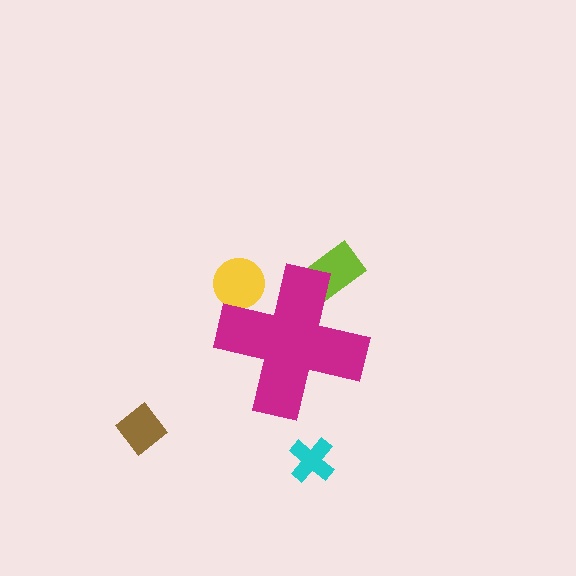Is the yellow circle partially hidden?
Yes, the yellow circle is partially hidden behind the magenta cross.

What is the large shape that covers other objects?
A magenta cross.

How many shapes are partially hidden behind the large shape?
2 shapes are partially hidden.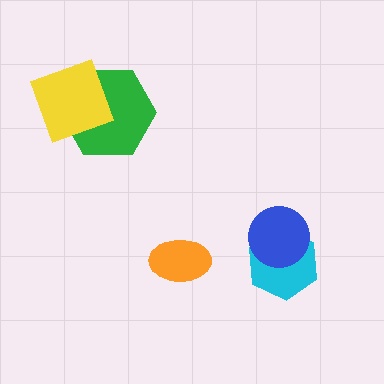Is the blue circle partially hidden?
No, no other shape covers it.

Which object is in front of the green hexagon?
The yellow square is in front of the green hexagon.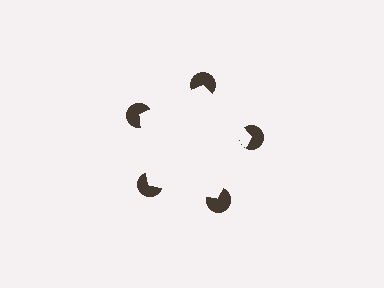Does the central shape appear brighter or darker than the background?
It typically appears slightly brighter than the background, even though no actual brightness change is drawn.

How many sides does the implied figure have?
5 sides.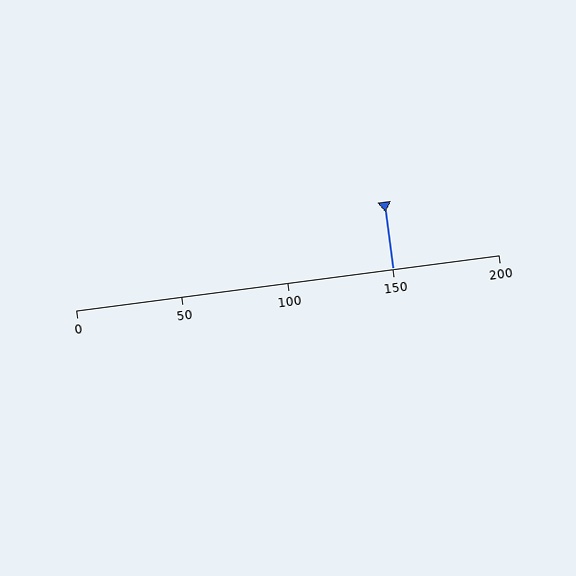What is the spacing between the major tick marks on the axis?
The major ticks are spaced 50 apart.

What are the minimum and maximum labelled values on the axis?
The axis runs from 0 to 200.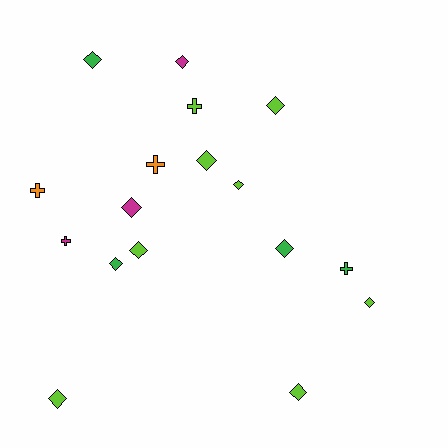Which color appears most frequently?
Lime, with 8 objects.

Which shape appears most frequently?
Diamond, with 12 objects.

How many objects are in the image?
There are 17 objects.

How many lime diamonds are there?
There are 7 lime diamonds.